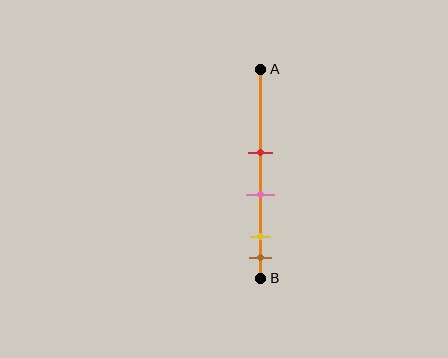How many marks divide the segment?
There are 4 marks dividing the segment.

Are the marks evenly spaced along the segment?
No, the marks are not evenly spaced.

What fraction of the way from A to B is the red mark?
The red mark is approximately 40% (0.4) of the way from A to B.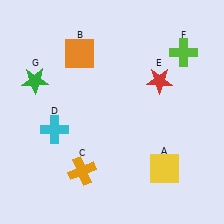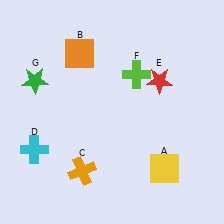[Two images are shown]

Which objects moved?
The objects that moved are: the cyan cross (D), the lime cross (F).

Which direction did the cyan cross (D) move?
The cyan cross (D) moved left.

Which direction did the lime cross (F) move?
The lime cross (F) moved left.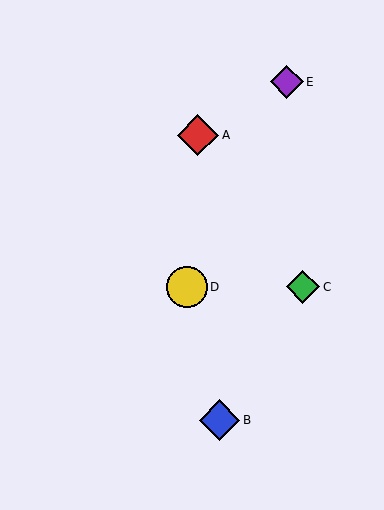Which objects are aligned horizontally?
Objects C, D are aligned horizontally.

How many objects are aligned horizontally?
2 objects (C, D) are aligned horizontally.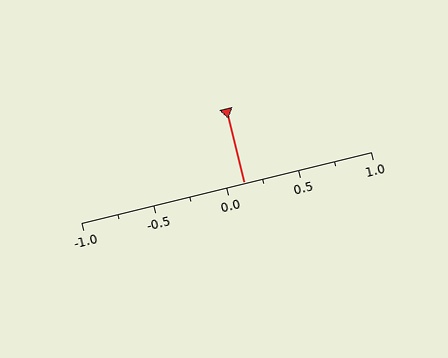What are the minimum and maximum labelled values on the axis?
The axis runs from -1.0 to 1.0.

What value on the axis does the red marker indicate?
The marker indicates approximately 0.12.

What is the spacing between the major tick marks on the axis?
The major ticks are spaced 0.5 apart.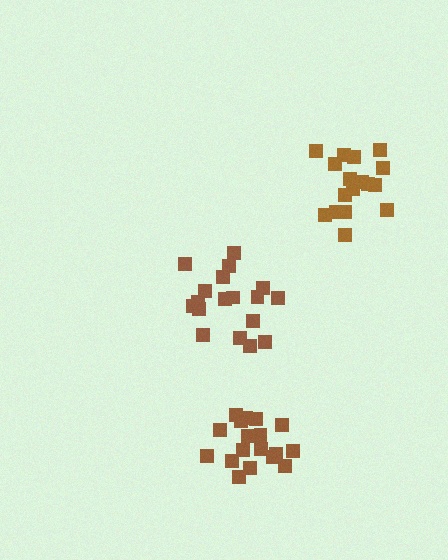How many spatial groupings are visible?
There are 3 spatial groupings.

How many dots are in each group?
Group 1: 18 dots, Group 2: 18 dots, Group 3: 17 dots (53 total).